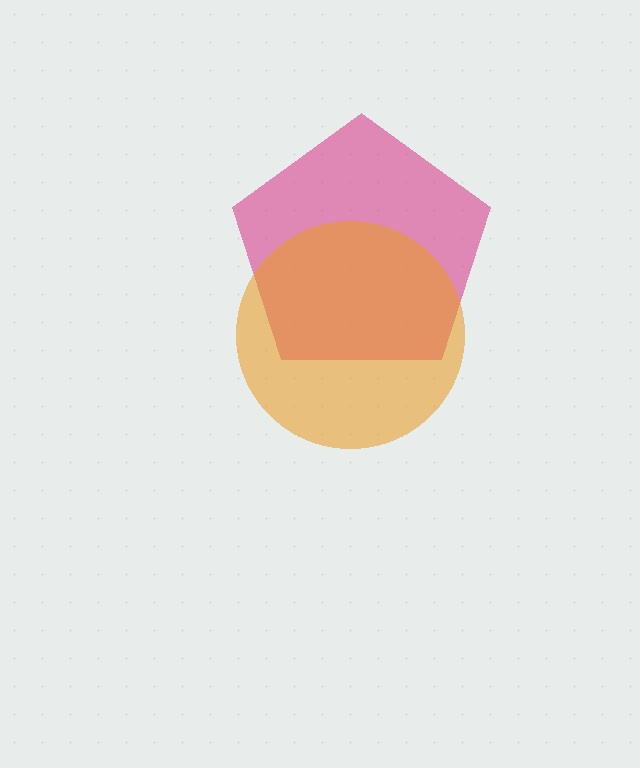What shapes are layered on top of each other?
The layered shapes are: a magenta pentagon, an orange circle.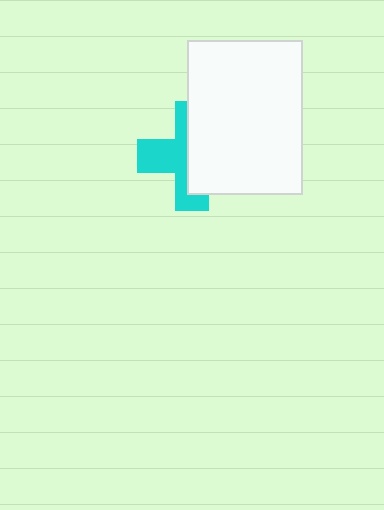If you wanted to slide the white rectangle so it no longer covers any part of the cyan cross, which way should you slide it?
Slide it right — that is the most direct way to separate the two shapes.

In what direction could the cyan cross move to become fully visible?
The cyan cross could move left. That would shift it out from behind the white rectangle entirely.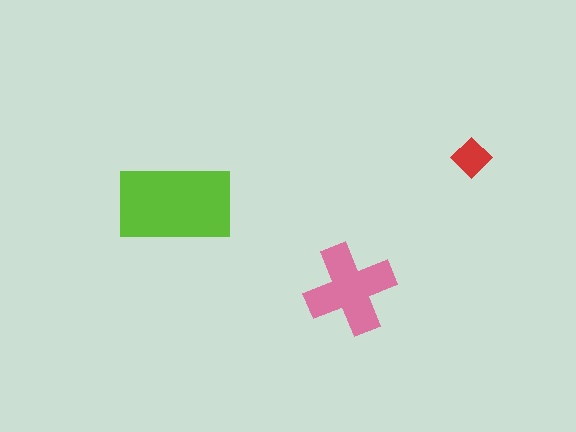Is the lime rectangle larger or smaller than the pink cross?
Larger.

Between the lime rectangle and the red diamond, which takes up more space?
The lime rectangle.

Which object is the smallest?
The red diamond.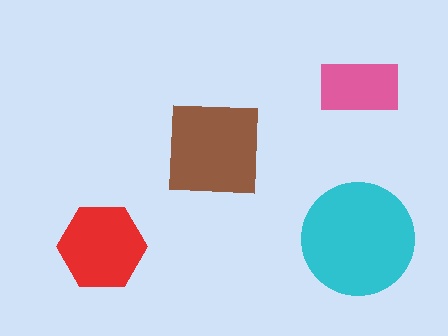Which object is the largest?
The cyan circle.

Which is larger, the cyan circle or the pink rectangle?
The cyan circle.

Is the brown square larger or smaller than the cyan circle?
Smaller.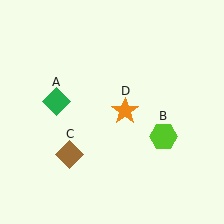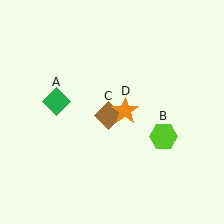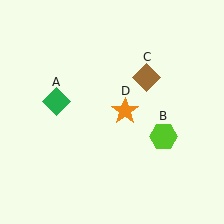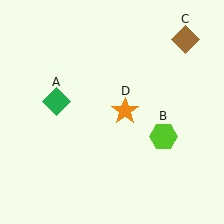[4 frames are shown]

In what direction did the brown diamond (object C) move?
The brown diamond (object C) moved up and to the right.